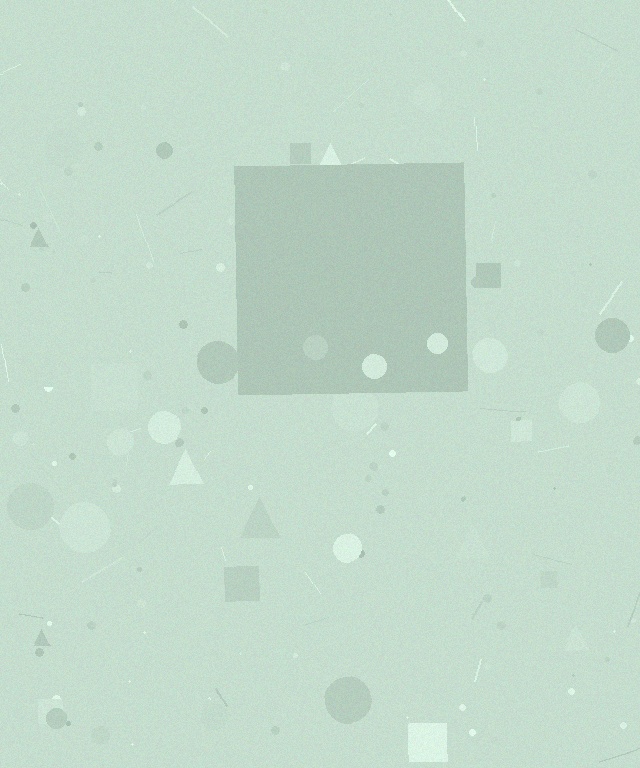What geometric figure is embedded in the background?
A square is embedded in the background.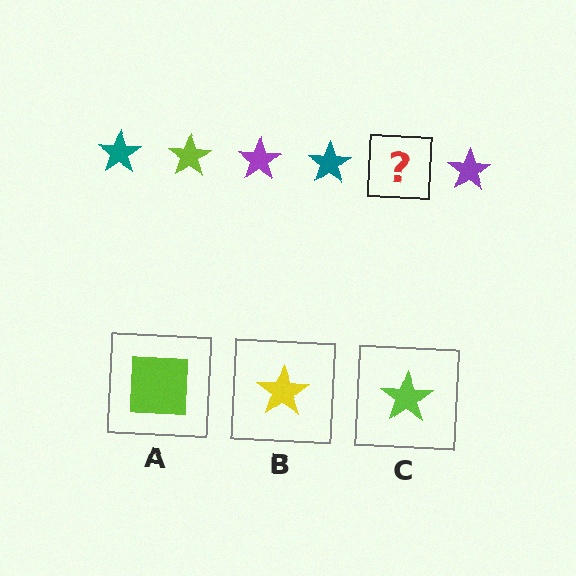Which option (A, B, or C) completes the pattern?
C.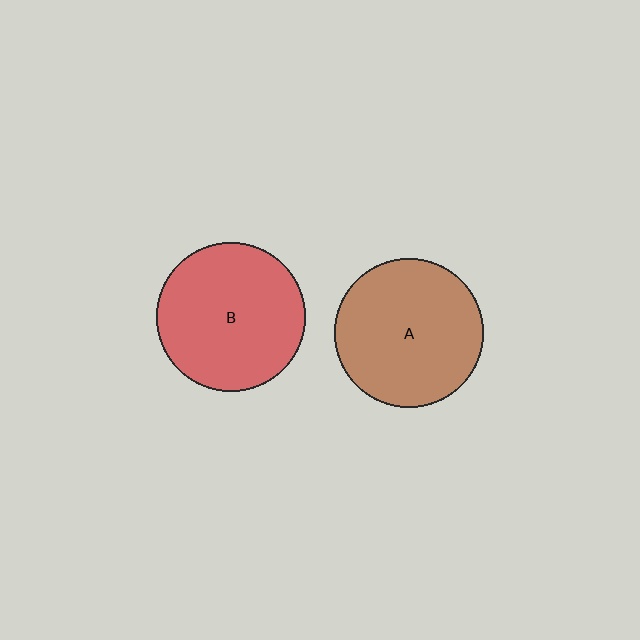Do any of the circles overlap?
No, none of the circles overlap.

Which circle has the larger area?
Circle A (brown).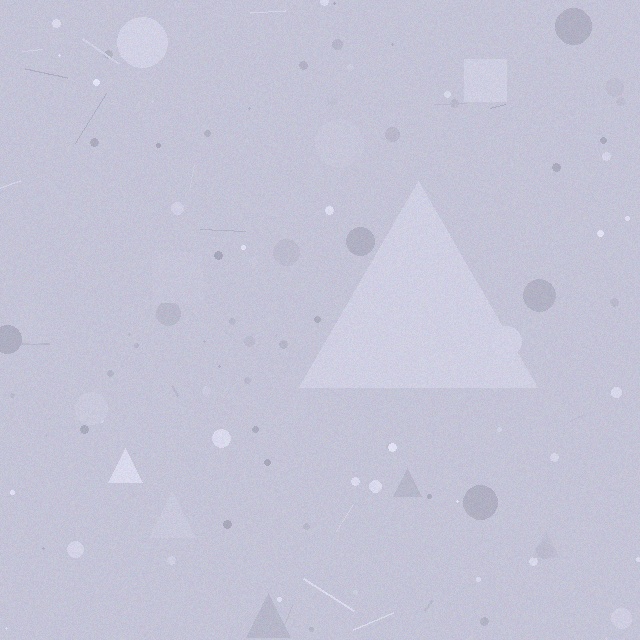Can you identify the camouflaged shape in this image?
The camouflaged shape is a triangle.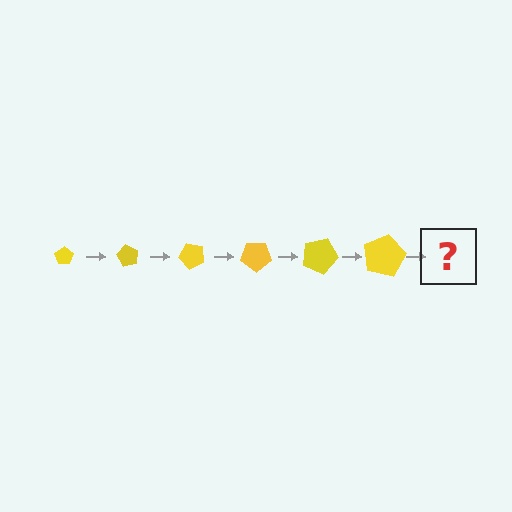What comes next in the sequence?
The next element should be a pentagon, larger than the previous one and rotated 360 degrees from the start.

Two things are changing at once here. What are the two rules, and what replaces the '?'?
The two rules are that the pentagon grows larger each step and it rotates 60 degrees each step. The '?' should be a pentagon, larger than the previous one and rotated 360 degrees from the start.